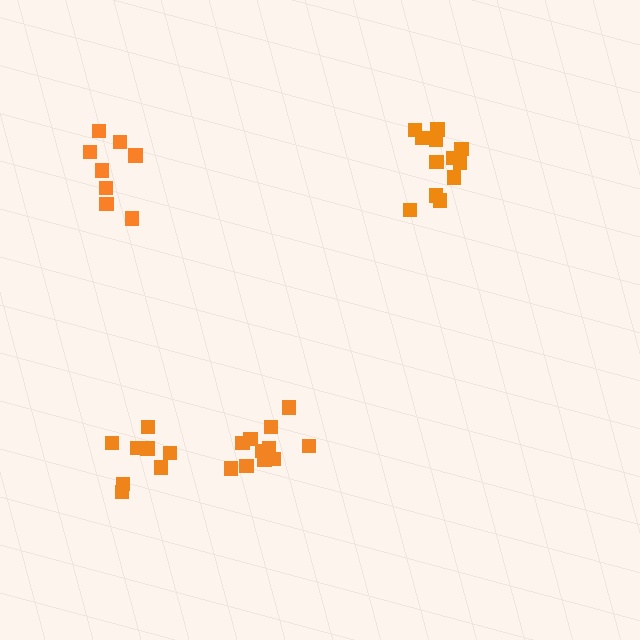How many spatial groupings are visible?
There are 4 spatial groupings.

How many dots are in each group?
Group 1: 8 dots, Group 2: 8 dots, Group 3: 11 dots, Group 4: 13 dots (40 total).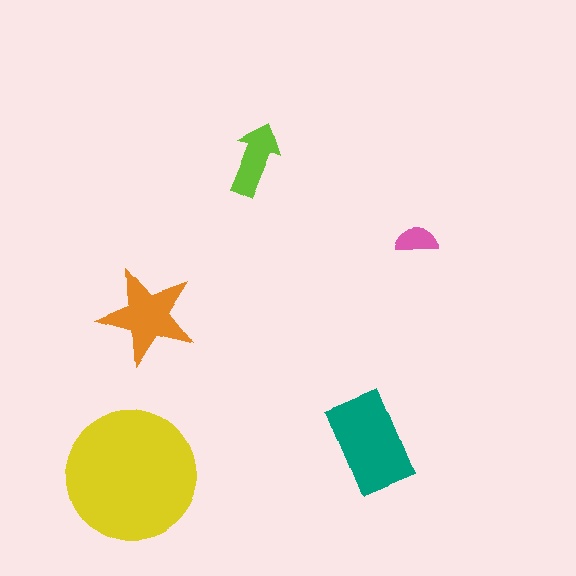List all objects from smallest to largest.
The pink semicircle, the lime arrow, the orange star, the teal rectangle, the yellow circle.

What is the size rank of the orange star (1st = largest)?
3rd.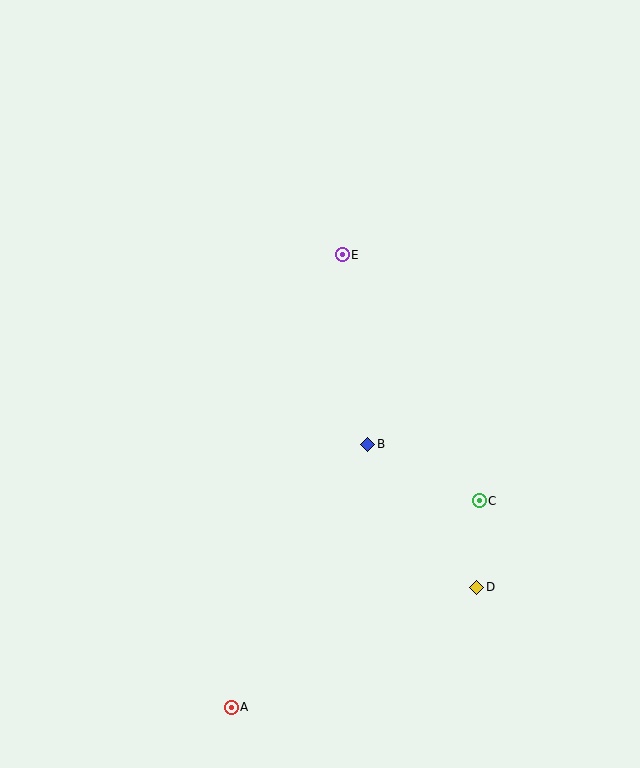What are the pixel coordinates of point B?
Point B is at (368, 444).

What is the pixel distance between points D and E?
The distance between D and E is 359 pixels.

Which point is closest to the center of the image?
Point B at (368, 444) is closest to the center.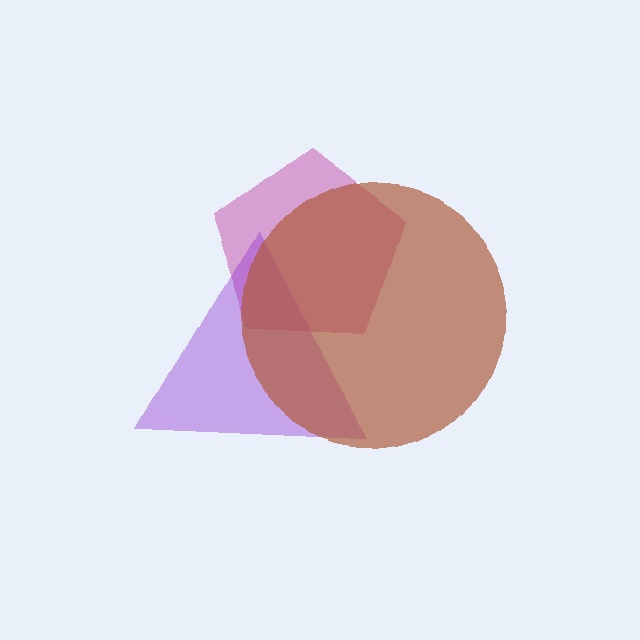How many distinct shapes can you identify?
There are 3 distinct shapes: a magenta pentagon, a purple triangle, a brown circle.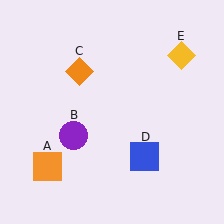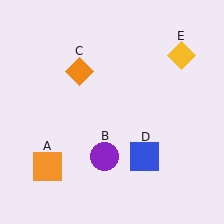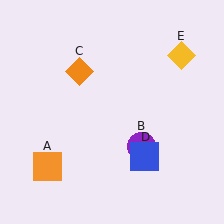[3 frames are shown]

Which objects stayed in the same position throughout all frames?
Orange square (object A) and orange diamond (object C) and blue square (object D) and yellow diamond (object E) remained stationary.